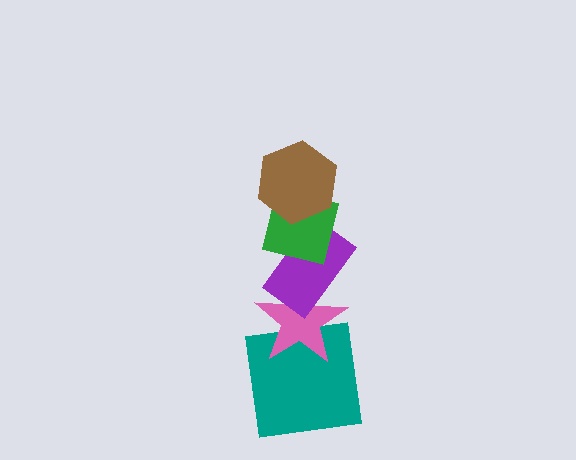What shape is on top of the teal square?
The pink star is on top of the teal square.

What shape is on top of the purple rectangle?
The green square is on top of the purple rectangle.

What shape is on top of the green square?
The brown hexagon is on top of the green square.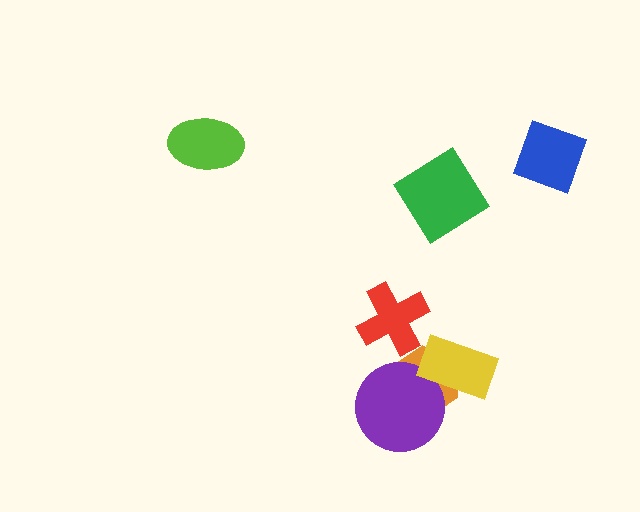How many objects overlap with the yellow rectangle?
2 objects overlap with the yellow rectangle.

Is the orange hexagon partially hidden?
Yes, it is partially covered by another shape.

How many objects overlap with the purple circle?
2 objects overlap with the purple circle.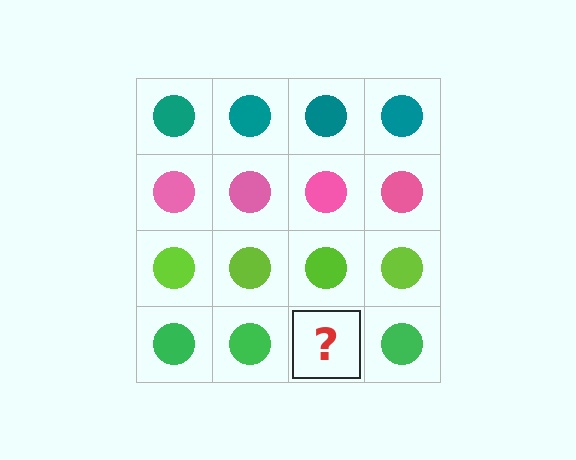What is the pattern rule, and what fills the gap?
The rule is that each row has a consistent color. The gap should be filled with a green circle.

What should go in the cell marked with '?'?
The missing cell should contain a green circle.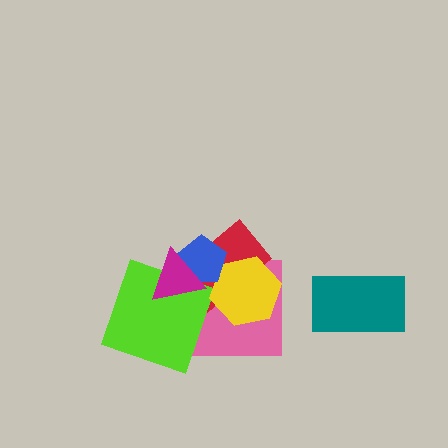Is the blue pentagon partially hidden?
Yes, it is partially covered by another shape.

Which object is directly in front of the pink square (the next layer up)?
The red rectangle is directly in front of the pink square.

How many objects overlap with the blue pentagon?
4 objects overlap with the blue pentagon.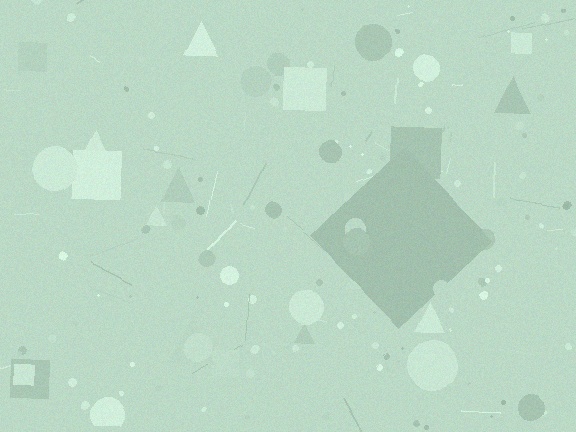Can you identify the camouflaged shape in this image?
The camouflaged shape is a diamond.